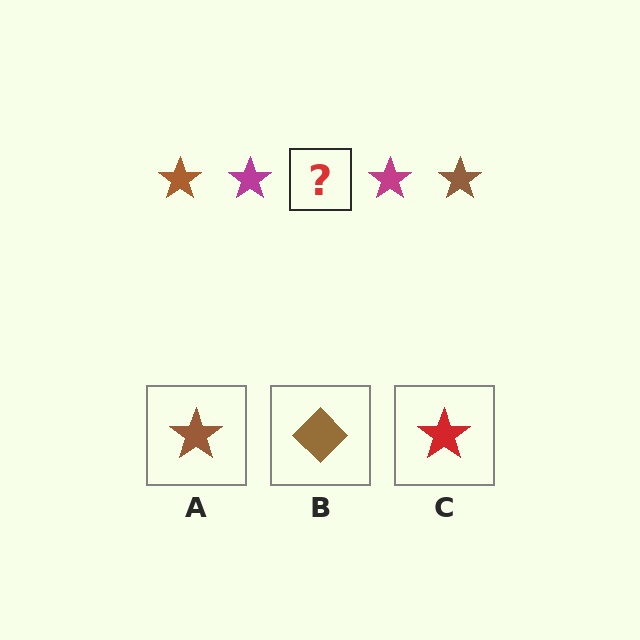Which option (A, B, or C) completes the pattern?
A.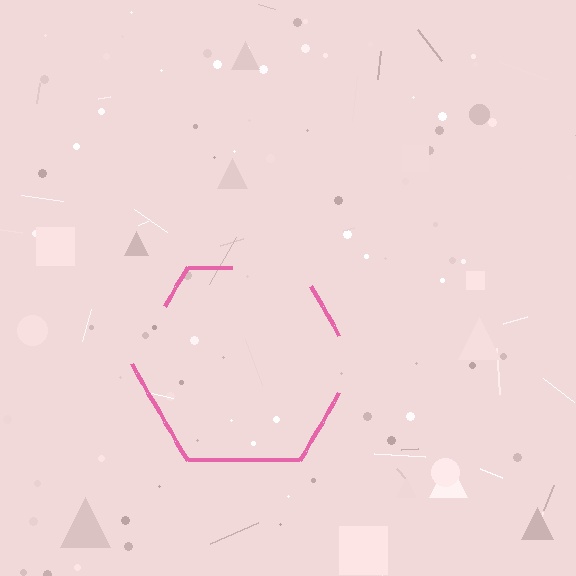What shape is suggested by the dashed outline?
The dashed outline suggests a hexagon.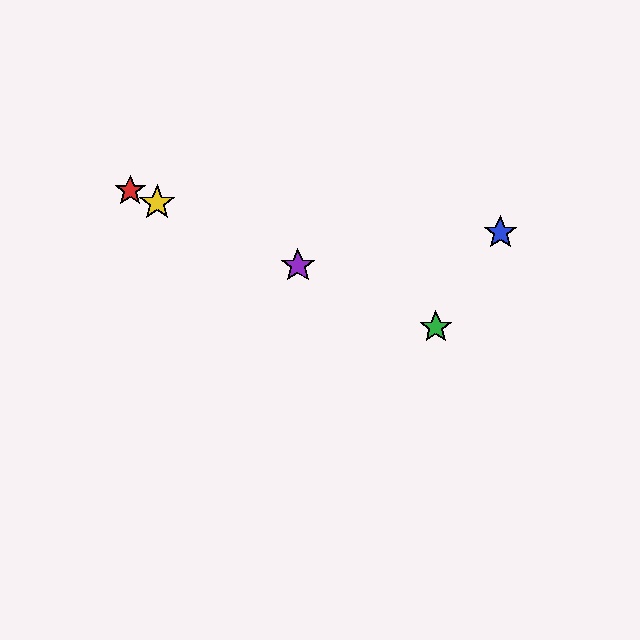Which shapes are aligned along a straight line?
The red star, the green star, the yellow star, the purple star are aligned along a straight line.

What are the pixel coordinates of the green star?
The green star is at (436, 327).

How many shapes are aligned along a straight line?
4 shapes (the red star, the green star, the yellow star, the purple star) are aligned along a straight line.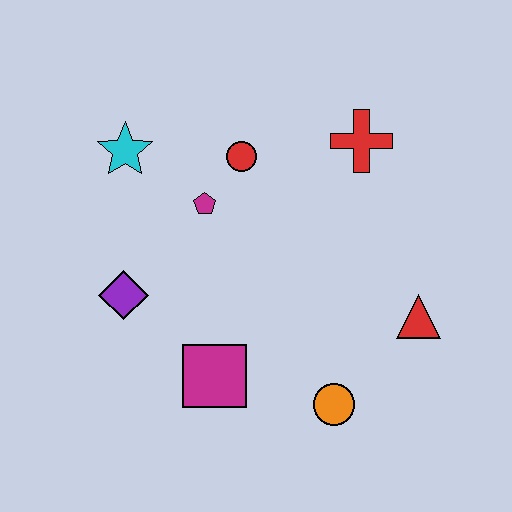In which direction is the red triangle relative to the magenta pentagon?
The red triangle is to the right of the magenta pentagon.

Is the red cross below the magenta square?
No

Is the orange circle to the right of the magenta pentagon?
Yes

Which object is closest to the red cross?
The red circle is closest to the red cross.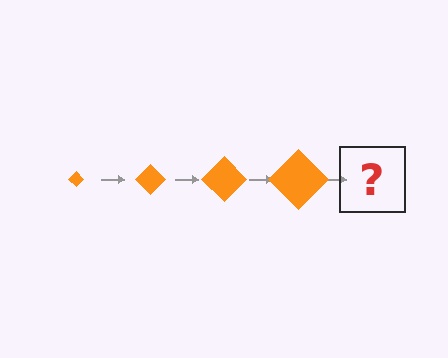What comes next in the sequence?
The next element should be an orange diamond, larger than the previous one.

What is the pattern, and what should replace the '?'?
The pattern is that the diamond gets progressively larger each step. The '?' should be an orange diamond, larger than the previous one.